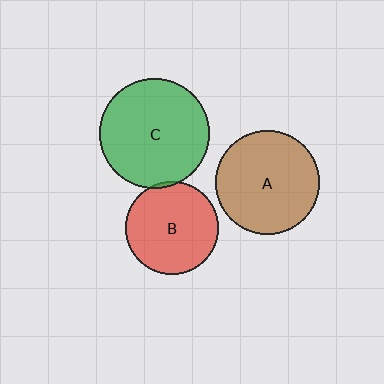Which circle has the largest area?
Circle C (green).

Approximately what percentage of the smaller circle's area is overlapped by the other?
Approximately 5%.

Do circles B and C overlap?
Yes.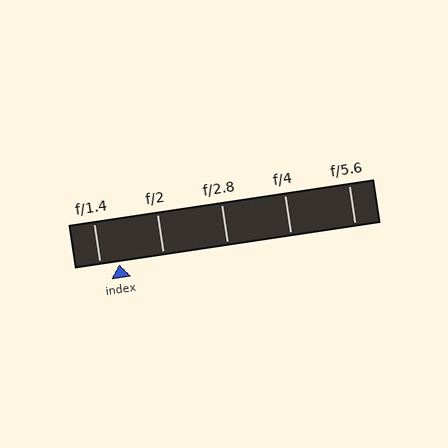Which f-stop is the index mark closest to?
The index mark is closest to f/1.4.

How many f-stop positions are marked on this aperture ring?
There are 5 f-stop positions marked.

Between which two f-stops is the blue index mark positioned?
The index mark is between f/1.4 and f/2.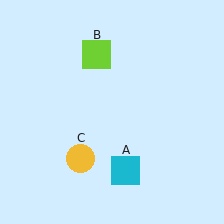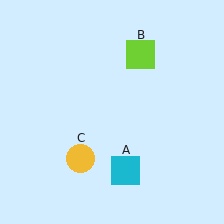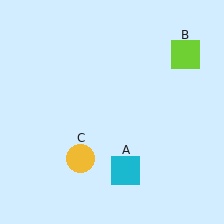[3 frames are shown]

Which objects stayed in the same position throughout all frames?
Cyan square (object A) and yellow circle (object C) remained stationary.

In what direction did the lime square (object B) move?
The lime square (object B) moved right.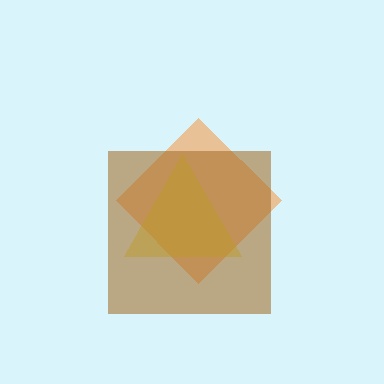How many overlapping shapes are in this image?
There are 3 overlapping shapes in the image.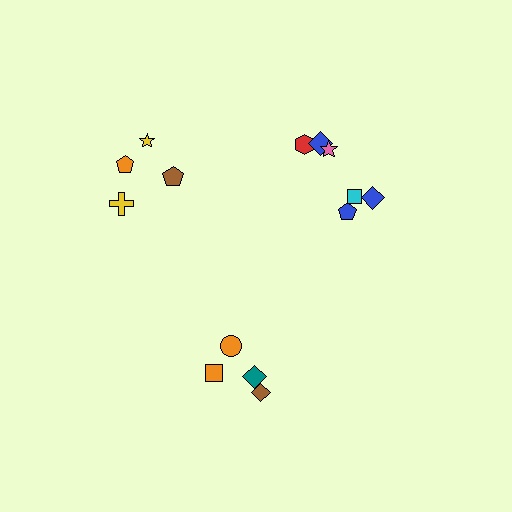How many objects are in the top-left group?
There are 4 objects.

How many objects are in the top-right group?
There are 6 objects.